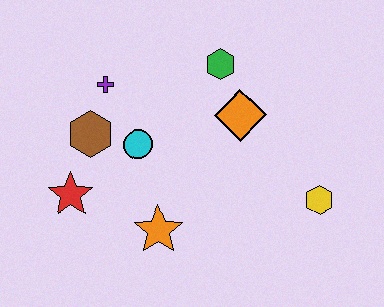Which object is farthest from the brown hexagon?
The yellow hexagon is farthest from the brown hexagon.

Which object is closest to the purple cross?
The brown hexagon is closest to the purple cross.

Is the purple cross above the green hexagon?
No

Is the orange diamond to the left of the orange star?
No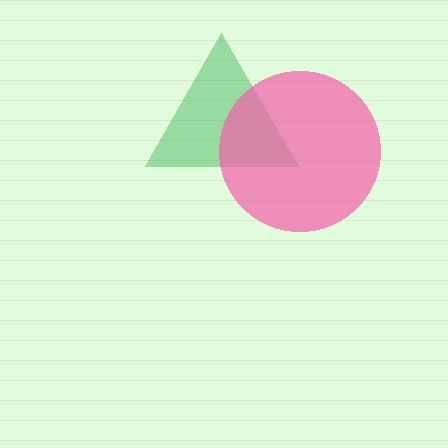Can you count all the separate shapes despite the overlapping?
Yes, there are 2 separate shapes.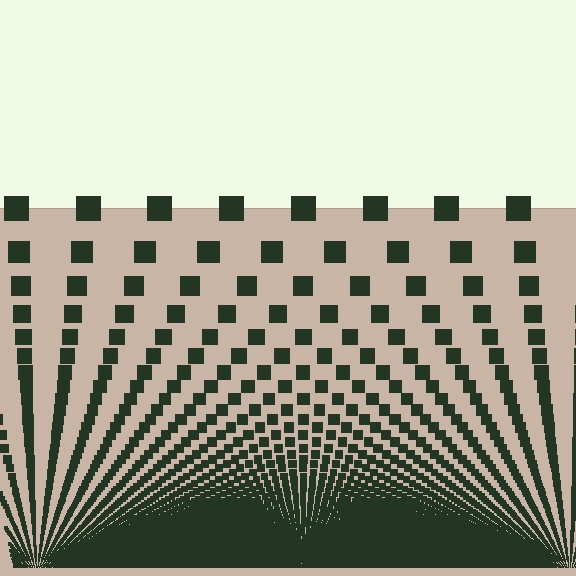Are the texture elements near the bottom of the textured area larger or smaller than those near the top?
Smaller. The gradient is inverted — elements near the bottom are smaller and denser.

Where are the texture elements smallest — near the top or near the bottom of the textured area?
Near the bottom.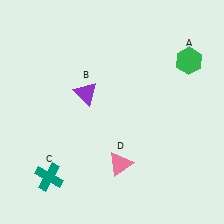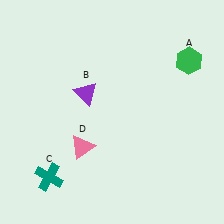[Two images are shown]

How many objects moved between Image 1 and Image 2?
1 object moved between the two images.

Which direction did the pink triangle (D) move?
The pink triangle (D) moved left.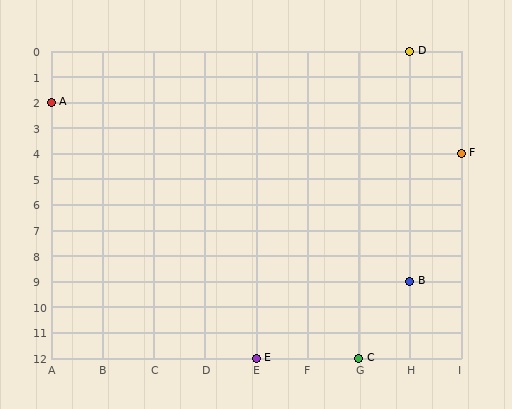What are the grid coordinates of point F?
Point F is at grid coordinates (I, 4).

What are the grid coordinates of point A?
Point A is at grid coordinates (A, 2).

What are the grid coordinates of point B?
Point B is at grid coordinates (H, 9).